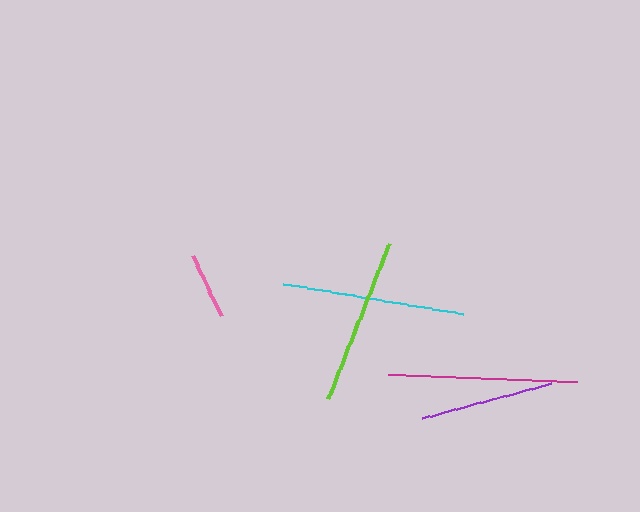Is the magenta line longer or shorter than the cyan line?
The magenta line is longer than the cyan line.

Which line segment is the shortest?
The pink line is the shortest at approximately 67 pixels.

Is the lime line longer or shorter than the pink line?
The lime line is longer than the pink line.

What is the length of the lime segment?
The lime segment is approximately 167 pixels long.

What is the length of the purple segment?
The purple segment is approximately 134 pixels long.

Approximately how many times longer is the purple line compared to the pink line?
The purple line is approximately 2.0 times the length of the pink line.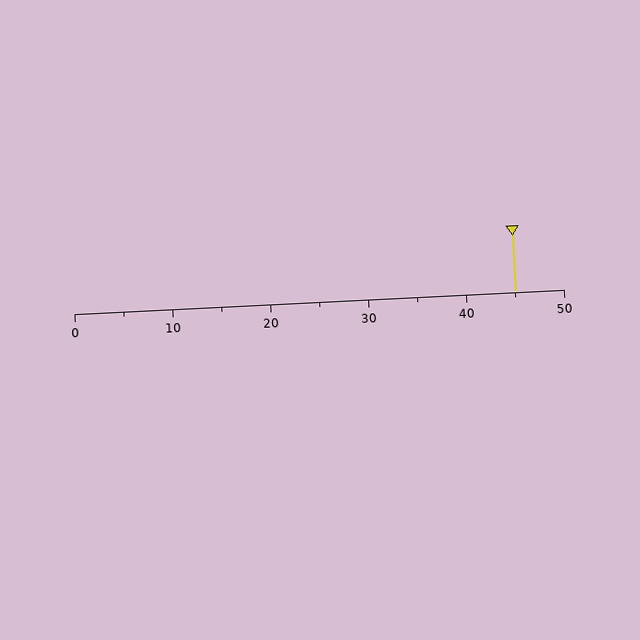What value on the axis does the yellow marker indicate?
The marker indicates approximately 45.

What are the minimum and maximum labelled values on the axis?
The axis runs from 0 to 50.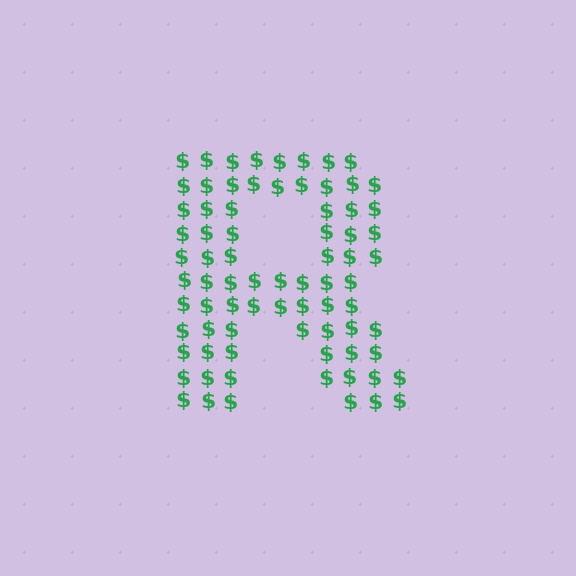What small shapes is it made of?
It is made of small dollar signs.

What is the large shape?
The large shape is the letter R.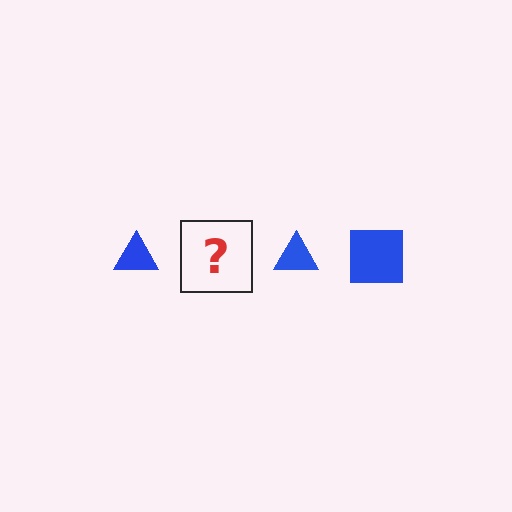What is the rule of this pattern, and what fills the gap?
The rule is that the pattern cycles through triangle, square shapes in blue. The gap should be filled with a blue square.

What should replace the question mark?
The question mark should be replaced with a blue square.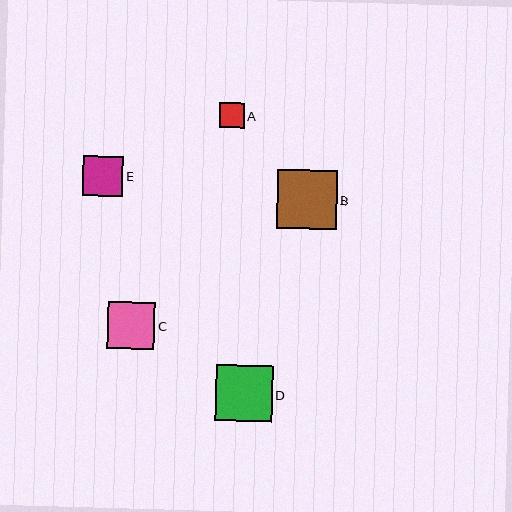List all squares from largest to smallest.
From largest to smallest: B, D, C, E, A.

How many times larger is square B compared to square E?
Square B is approximately 1.5 times the size of square E.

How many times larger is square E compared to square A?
Square E is approximately 1.6 times the size of square A.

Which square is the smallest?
Square A is the smallest with a size of approximately 25 pixels.